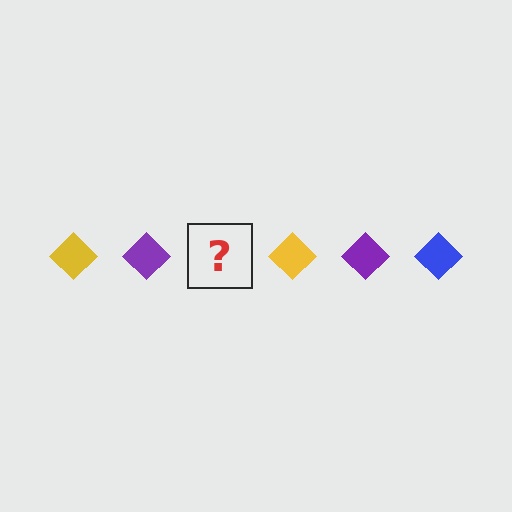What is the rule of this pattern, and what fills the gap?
The rule is that the pattern cycles through yellow, purple, blue diamonds. The gap should be filled with a blue diamond.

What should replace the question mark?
The question mark should be replaced with a blue diamond.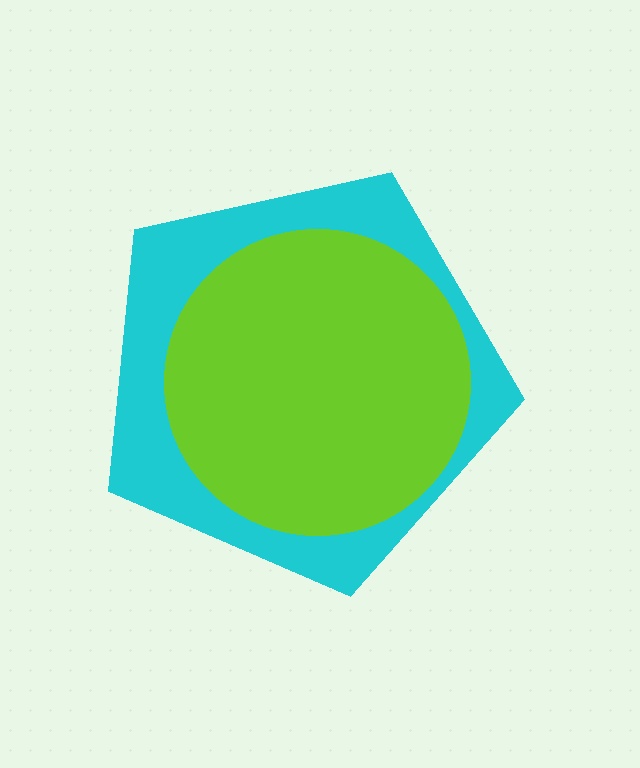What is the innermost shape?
The lime circle.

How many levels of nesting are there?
2.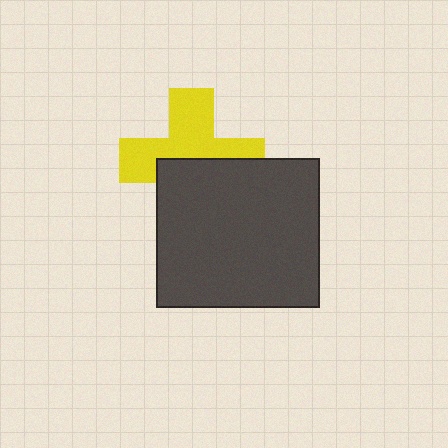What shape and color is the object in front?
The object in front is a dark gray rectangle.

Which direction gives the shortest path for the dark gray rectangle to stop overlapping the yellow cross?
Moving down gives the shortest separation.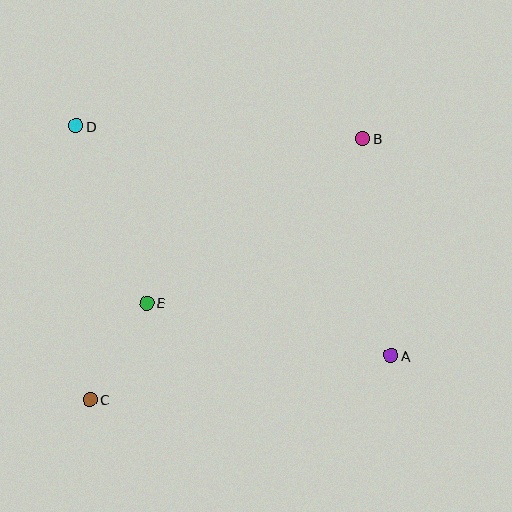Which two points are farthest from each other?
Points A and D are farthest from each other.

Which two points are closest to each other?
Points C and E are closest to each other.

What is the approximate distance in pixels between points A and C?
The distance between A and C is approximately 304 pixels.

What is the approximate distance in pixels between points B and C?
The distance between B and C is approximately 377 pixels.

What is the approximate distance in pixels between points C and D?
The distance between C and D is approximately 274 pixels.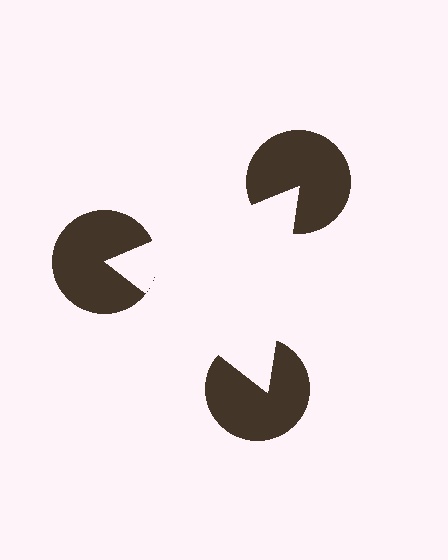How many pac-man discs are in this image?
There are 3 — one at each vertex of the illusory triangle.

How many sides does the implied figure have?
3 sides.